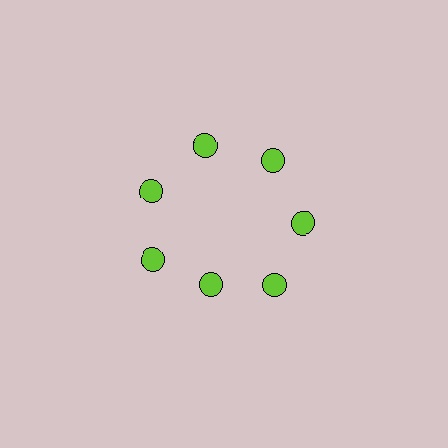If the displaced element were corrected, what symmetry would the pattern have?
It would have 7-fold rotational symmetry — the pattern would map onto itself every 51 degrees.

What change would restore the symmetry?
The symmetry would be restored by moving it outward, back onto the ring so that all 7 circles sit at equal angles and equal distance from the center.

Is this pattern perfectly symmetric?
No. The 7 lime circles are arranged in a ring, but one element near the 6 o'clock position is pulled inward toward the center, breaking the 7-fold rotational symmetry.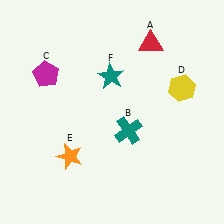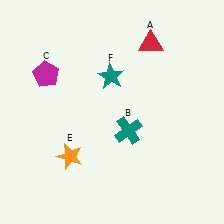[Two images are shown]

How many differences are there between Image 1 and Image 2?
There is 1 difference between the two images.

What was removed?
The yellow hexagon (D) was removed in Image 2.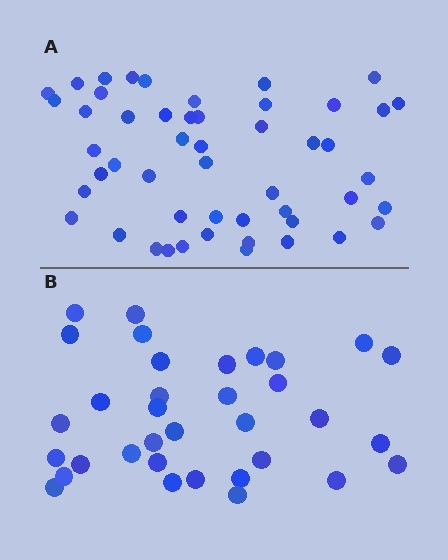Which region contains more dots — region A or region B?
Region A (the top region) has more dots.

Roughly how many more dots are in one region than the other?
Region A has approximately 15 more dots than region B.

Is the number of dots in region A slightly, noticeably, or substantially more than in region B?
Region A has substantially more. The ratio is roughly 1.5 to 1.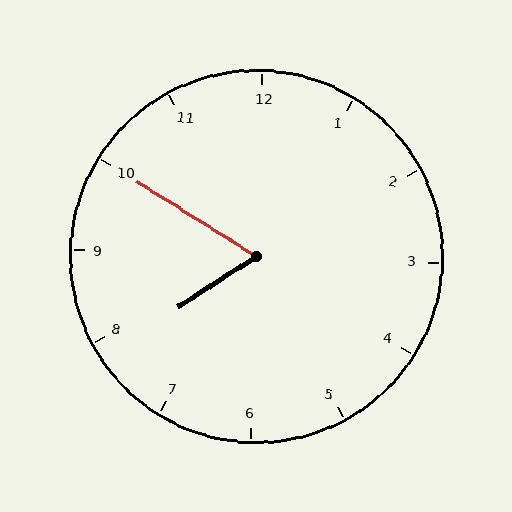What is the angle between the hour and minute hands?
Approximately 65 degrees.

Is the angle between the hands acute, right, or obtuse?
It is acute.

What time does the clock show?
7:50.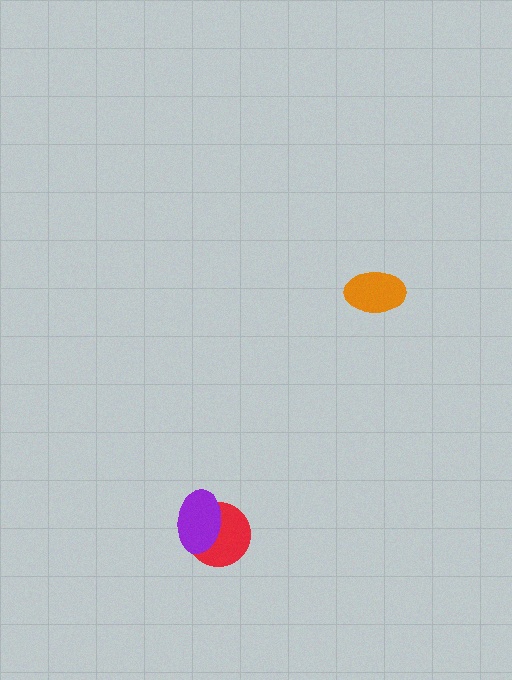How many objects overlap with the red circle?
1 object overlaps with the red circle.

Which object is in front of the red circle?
The purple ellipse is in front of the red circle.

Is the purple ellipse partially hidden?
No, no other shape covers it.